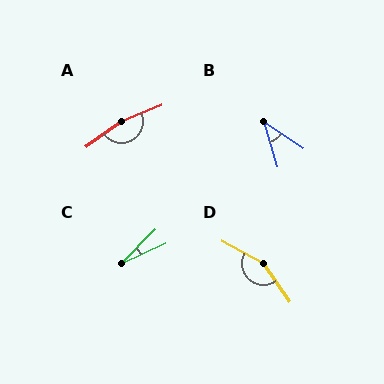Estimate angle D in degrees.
Approximately 153 degrees.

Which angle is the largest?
A, at approximately 167 degrees.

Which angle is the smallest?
C, at approximately 20 degrees.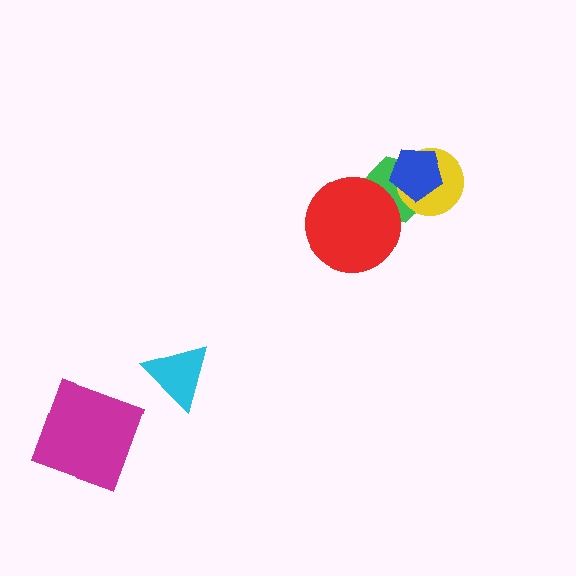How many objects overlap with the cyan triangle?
0 objects overlap with the cyan triangle.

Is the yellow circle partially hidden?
Yes, it is partially covered by another shape.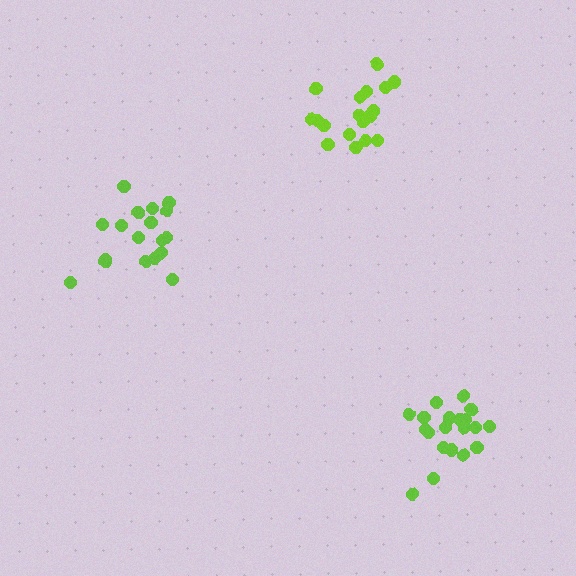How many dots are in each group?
Group 1: 18 dots, Group 2: 20 dots, Group 3: 18 dots (56 total).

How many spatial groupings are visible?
There are 3 spatial groupings.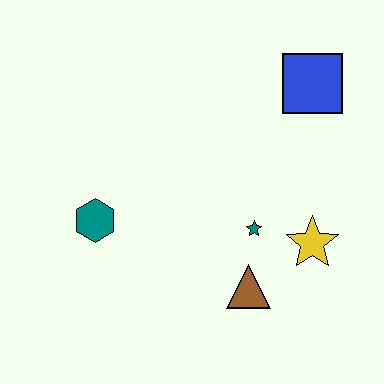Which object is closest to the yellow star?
The teal star is closest to the yellow star.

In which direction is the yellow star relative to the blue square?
The yellow star is below the blue square.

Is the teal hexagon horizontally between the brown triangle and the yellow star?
No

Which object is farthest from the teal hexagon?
The blue square is farthest from the teal hexagon.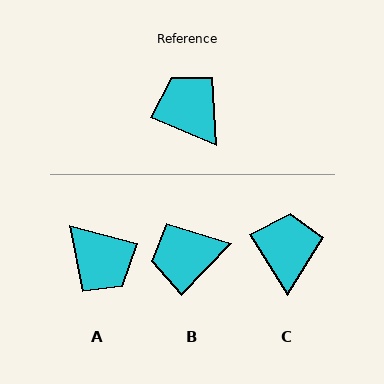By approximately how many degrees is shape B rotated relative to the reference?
Approximately 69 degrees counter-clockwise.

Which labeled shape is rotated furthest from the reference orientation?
A, about 172 degrees away.